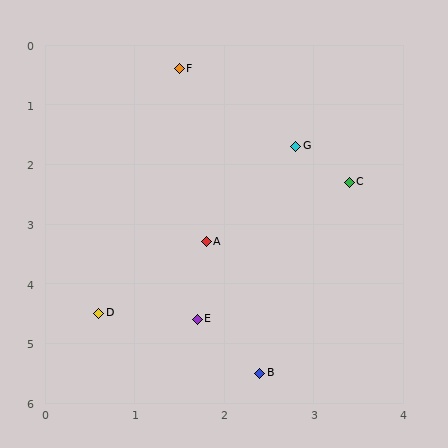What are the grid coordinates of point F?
Point F is at approximately (1.5, 0.4).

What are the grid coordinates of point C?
Point C is at approximately (3.4, 2.3).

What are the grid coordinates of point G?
Point G is at approximately (2.8, 1.7).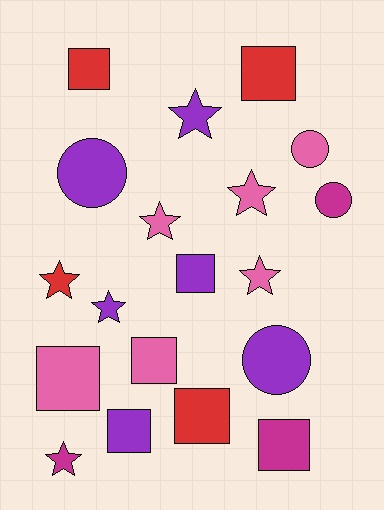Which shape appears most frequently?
Square, with 8 objects.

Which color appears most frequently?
Pink, with 6 objects.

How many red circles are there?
There are no red circles.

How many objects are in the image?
There are 19 objects.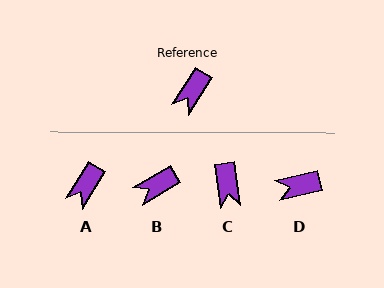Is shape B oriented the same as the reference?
No, it is off by about 28 degrees.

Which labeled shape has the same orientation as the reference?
A.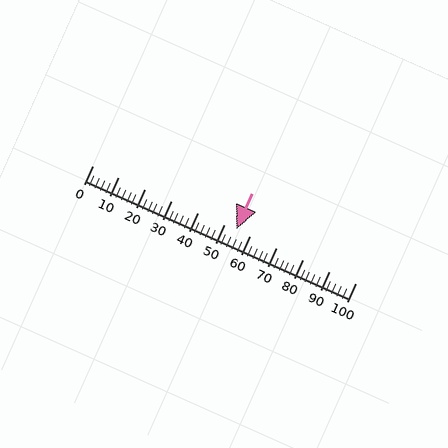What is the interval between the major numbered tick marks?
The major tick marks are spaced 10 units apart.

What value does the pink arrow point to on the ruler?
The pink arrow points to approximately 55.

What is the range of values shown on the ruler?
The ruler shows values from 0 to 100.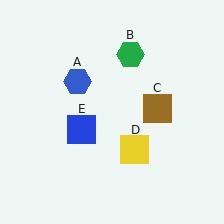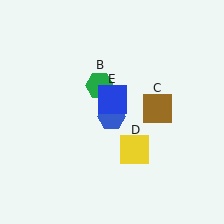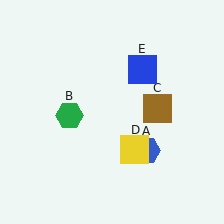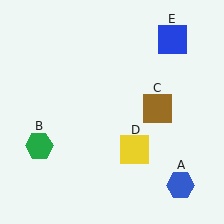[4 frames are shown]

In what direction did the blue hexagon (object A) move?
The blue hexagon (object A) moved down and to the right.